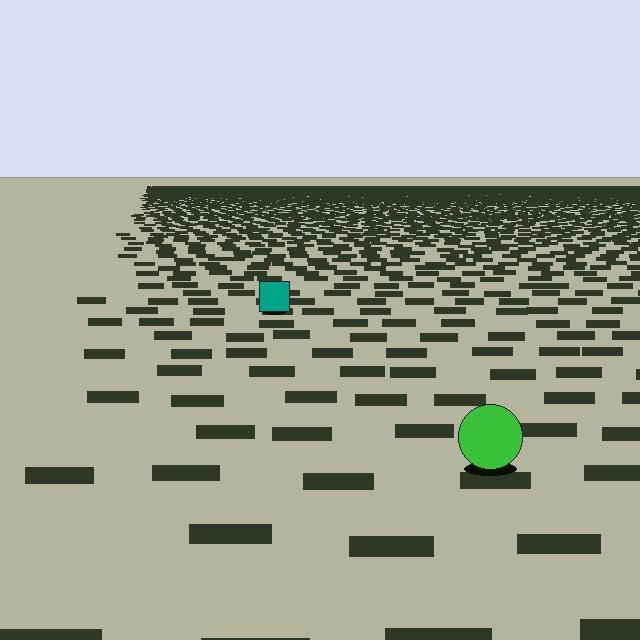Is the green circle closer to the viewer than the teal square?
Yes. The green circle is closer — you can tell from the texture gradient: the ground texture is coarser near it.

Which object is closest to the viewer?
The green circle is closest. The texture marks near it are larger and more spread out.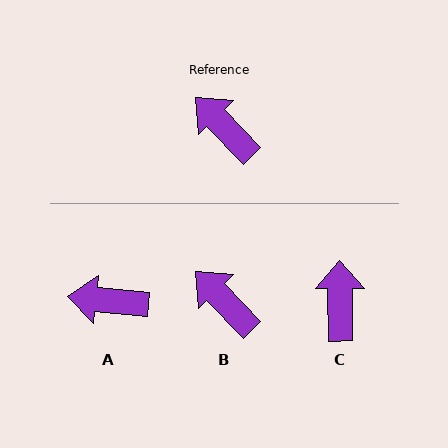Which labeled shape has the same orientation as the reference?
B.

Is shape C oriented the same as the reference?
No, it is off by about 43 degrees.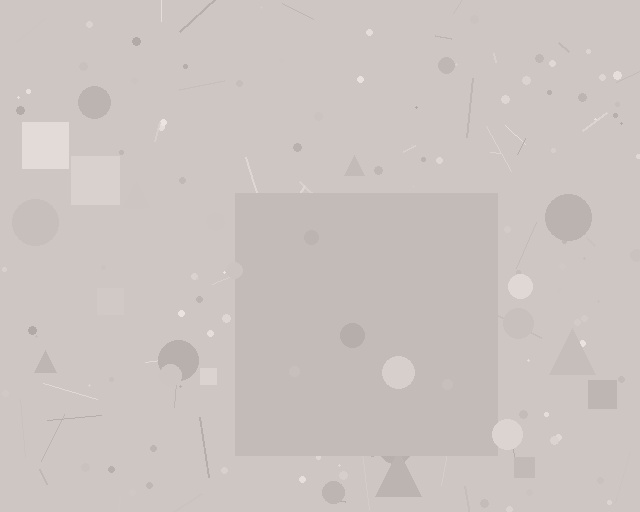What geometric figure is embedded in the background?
A square is embedded in the background.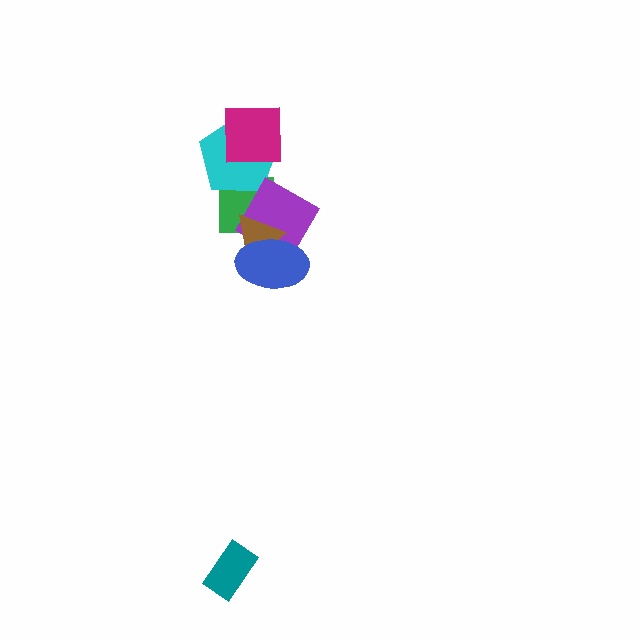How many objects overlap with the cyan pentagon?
3 objects overlap with the cyan pentagon.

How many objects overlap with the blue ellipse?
2 objects overlap with the blue ellipse.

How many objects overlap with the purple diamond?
4 objects overlap with the purple diamond.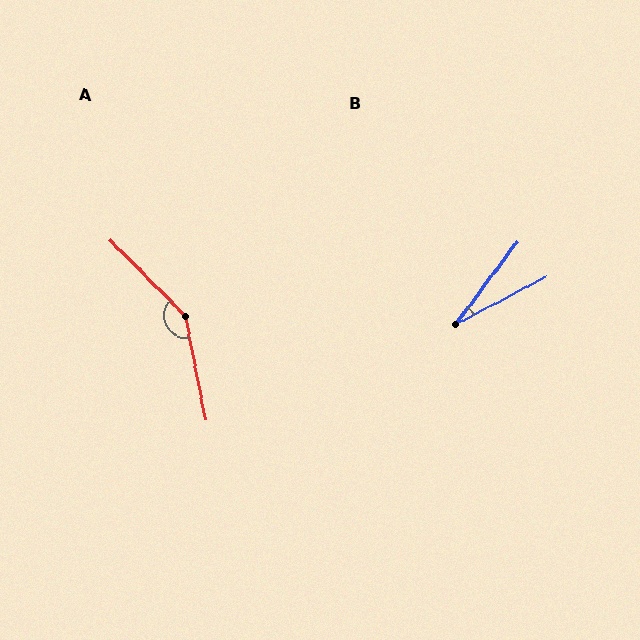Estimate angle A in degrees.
Approximately 146 degrees.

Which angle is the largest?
A, at approximately 146 degrees.